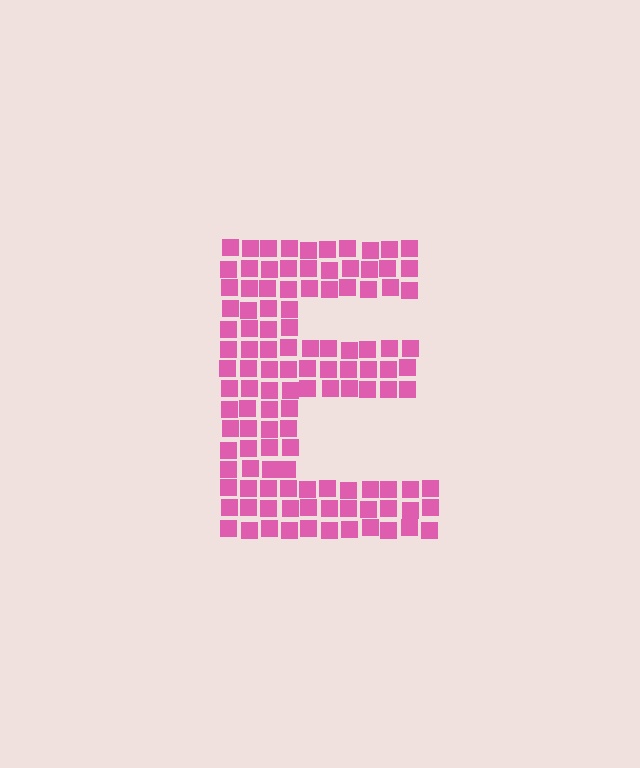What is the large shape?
The large shape is the letter E.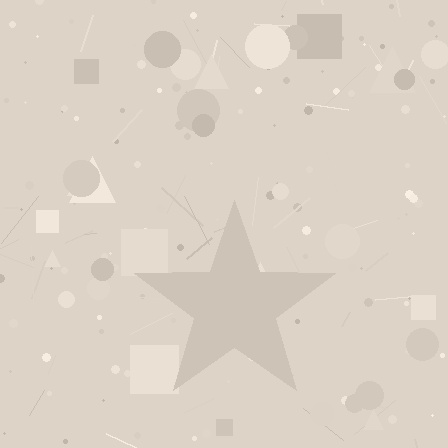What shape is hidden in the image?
A star is hidden in the image.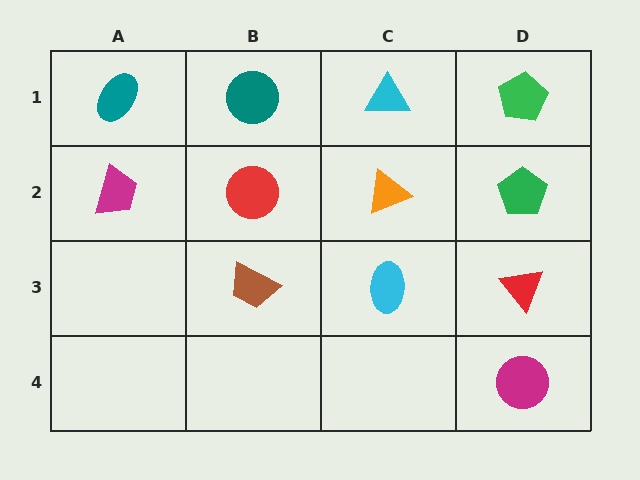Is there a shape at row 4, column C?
No, that cell is empty.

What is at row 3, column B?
A brown trapezoid.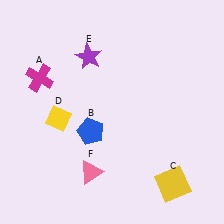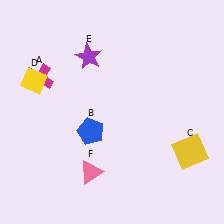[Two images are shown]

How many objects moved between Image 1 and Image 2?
2 objects moved between the two images.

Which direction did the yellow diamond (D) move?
The yellow diamond (D) moved up.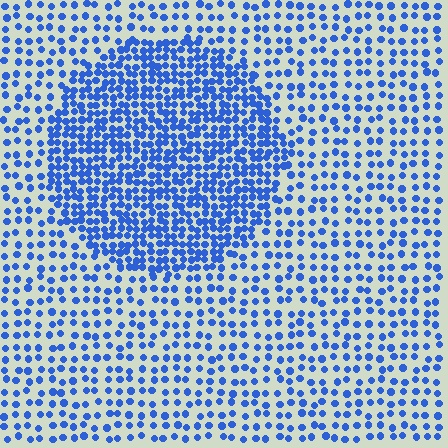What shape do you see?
I see a circle.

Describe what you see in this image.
The image contains small blue elements arranged at two different densities. A circle-shaped region is visible where the elements are more densely packed than the surrounding area.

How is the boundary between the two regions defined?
The boundary is defined by a change in element density (approximately 2.1x ratio). All elements are the same color, size, and shape.